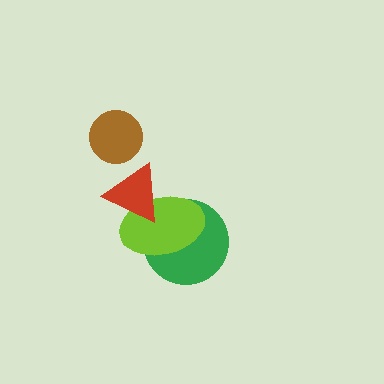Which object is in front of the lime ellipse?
The red triangle is in front of the lime ellipse.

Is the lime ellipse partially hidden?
Yes, it is partially covered by another shape.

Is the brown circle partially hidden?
No, no other shape covers it.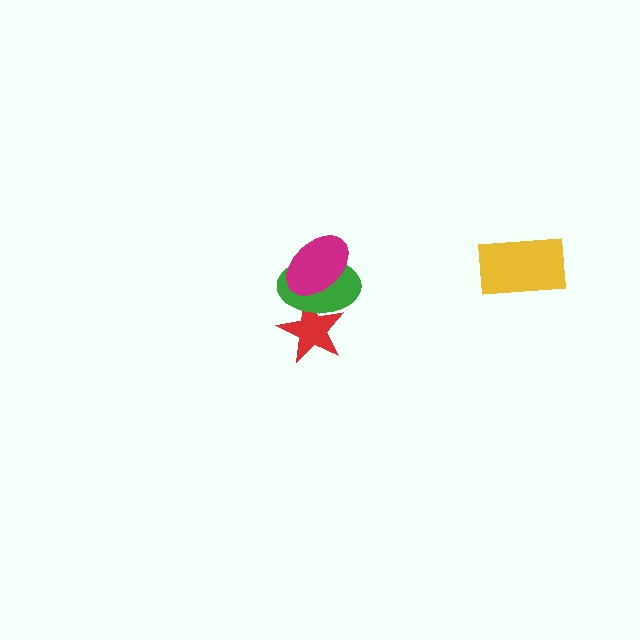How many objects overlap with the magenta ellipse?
2 objects overlap with the magenta ellipse.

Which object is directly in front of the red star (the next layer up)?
The green ellipse is directly in front of the red star.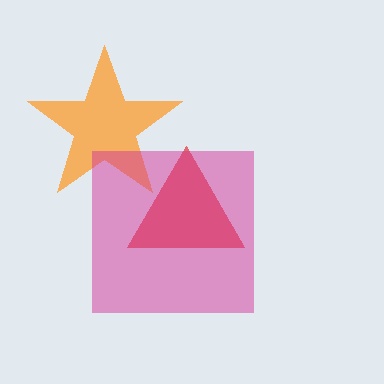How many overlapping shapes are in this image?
There are 3 overlapping shapes in the image.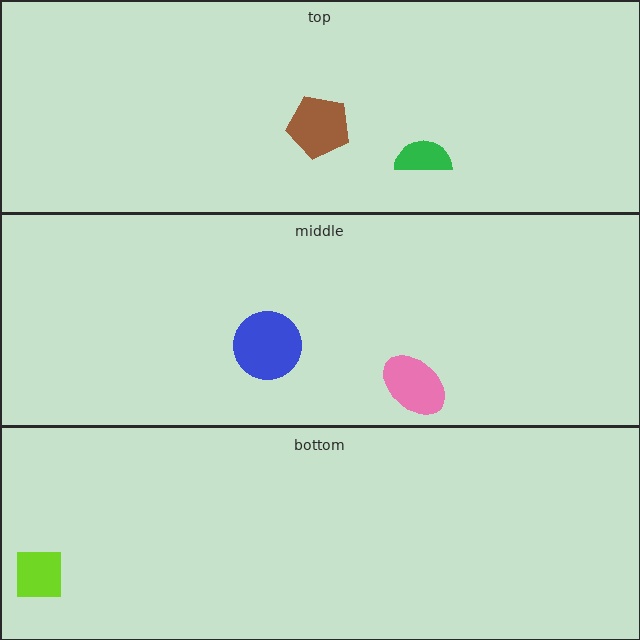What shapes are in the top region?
The green semicircle, the brown pentagon.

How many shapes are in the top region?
2.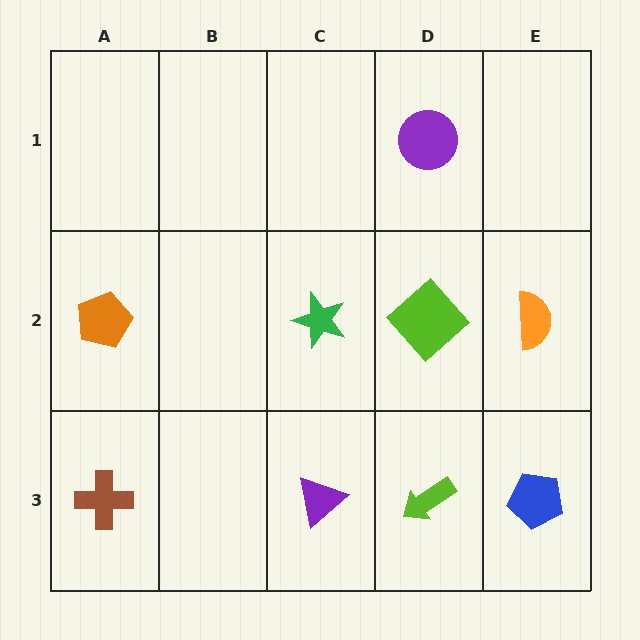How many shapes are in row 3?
4 shapes.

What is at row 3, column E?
A blue pentagon.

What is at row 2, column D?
A lime diamond.